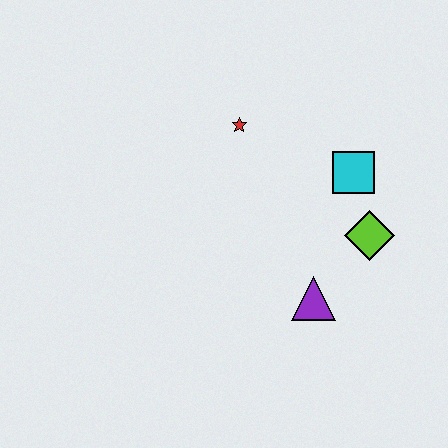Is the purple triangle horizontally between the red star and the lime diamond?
Yes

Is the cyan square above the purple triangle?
Yes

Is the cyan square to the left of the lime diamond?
Yes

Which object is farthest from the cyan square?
The purple triangle is farthest from the cyan square.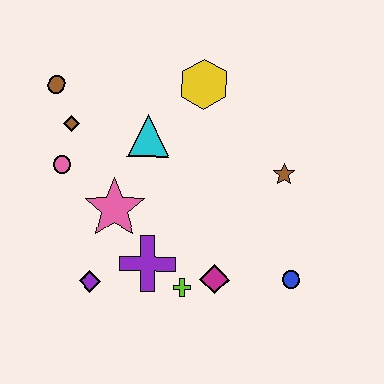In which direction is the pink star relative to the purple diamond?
The pink star is above the purple diamond.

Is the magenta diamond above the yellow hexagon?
No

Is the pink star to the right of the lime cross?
No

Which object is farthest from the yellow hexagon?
The purple diamond is farthest from the yellow hexagon.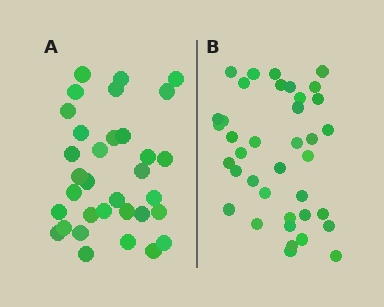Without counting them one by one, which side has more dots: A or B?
Region B (the right region) has more dots.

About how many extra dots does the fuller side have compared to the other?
Region B has about 5 more dots than region A.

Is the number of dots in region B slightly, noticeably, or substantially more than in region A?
Region B has only slightly more — the two regions are fairly close. The ratio is roughly 1.2 to 1.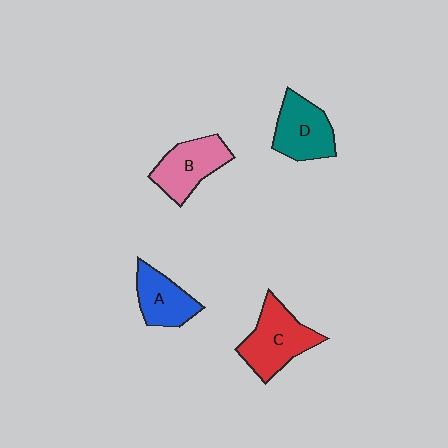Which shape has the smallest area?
Shape A (blue).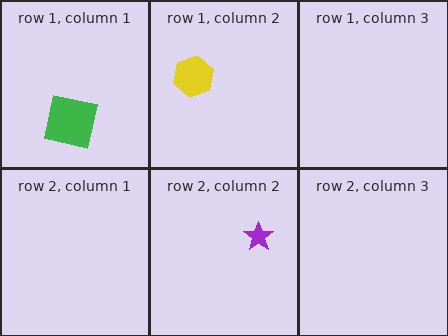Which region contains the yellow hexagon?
The row 1, column 2 region.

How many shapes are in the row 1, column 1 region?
1.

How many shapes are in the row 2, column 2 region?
1.